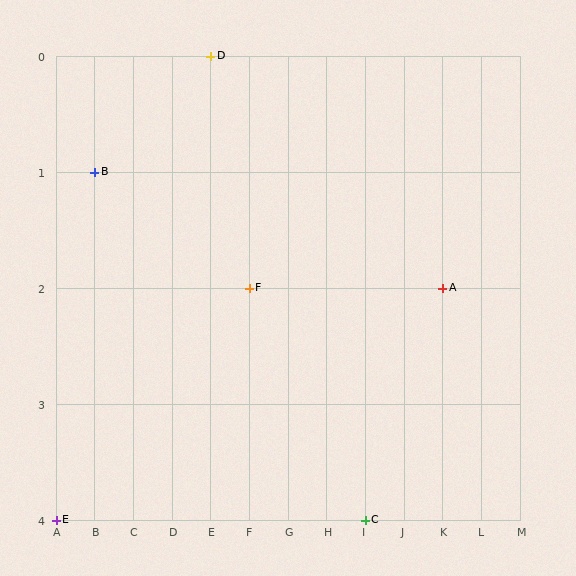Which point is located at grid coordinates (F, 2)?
Point F is at (F, 2).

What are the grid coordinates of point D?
Point D is at grid coordinates (E, 0).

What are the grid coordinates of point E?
Point E is at grid coordinates (A, 4).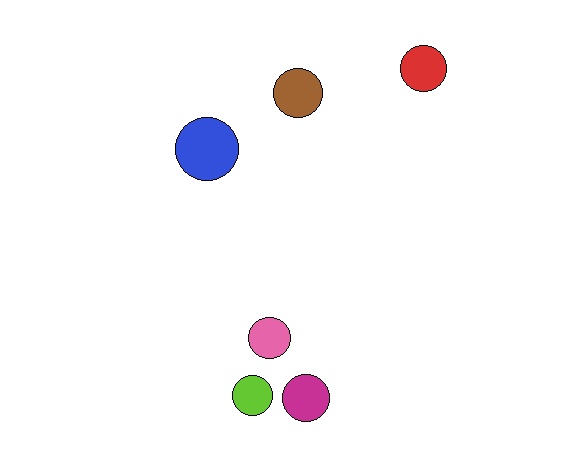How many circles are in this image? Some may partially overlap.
There are 6 circles.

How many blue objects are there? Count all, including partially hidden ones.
There is 1 blue object.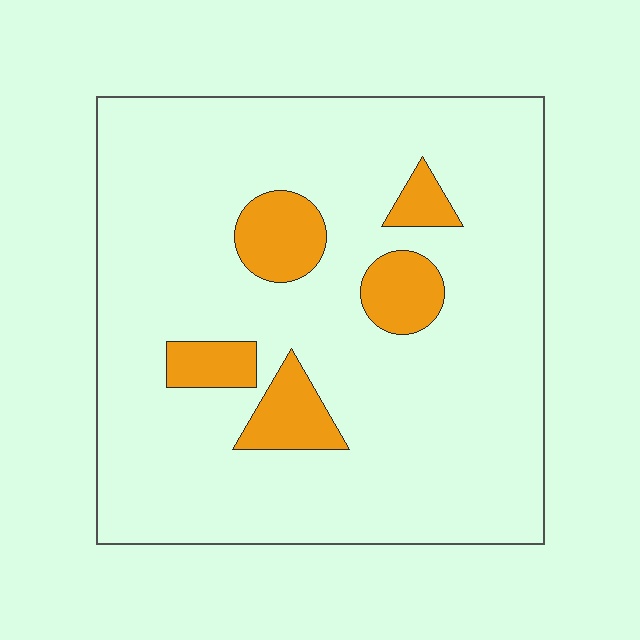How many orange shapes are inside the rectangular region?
5.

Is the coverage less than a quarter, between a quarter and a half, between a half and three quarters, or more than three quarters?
Less than a quarter.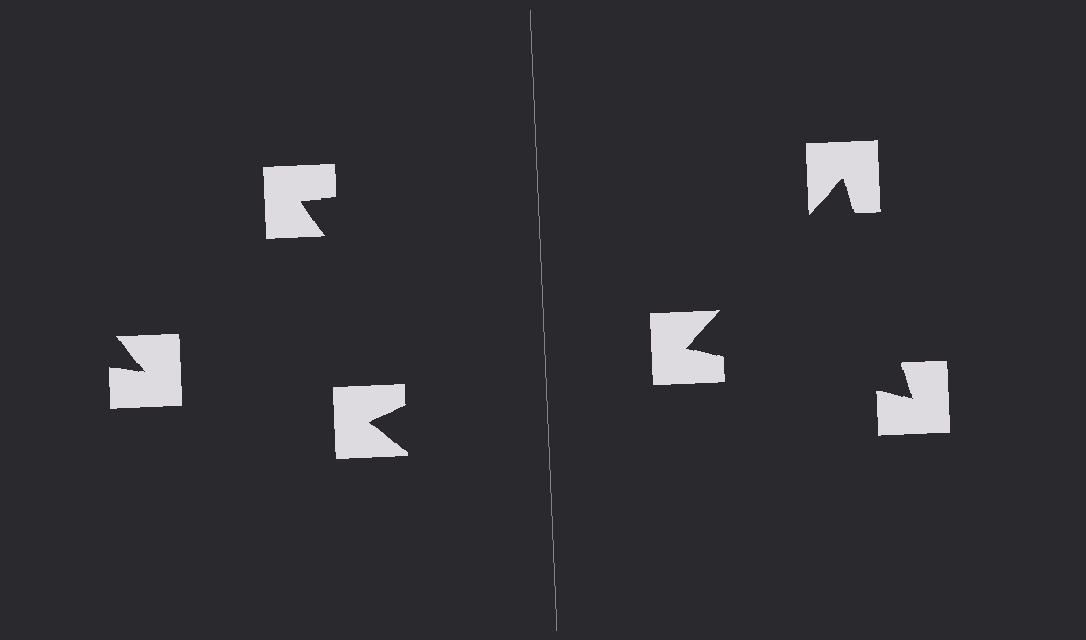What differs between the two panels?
The notched squares are positioned identically on both sides; only the wedge orientations differ. On the right they align to a triangle; on the left they are misaligned.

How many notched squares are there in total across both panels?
6 — 3 on each side.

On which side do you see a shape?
An illusory triangle appears on the right side. On the left side the wedge cuts are rotated, so no coherent shape forms.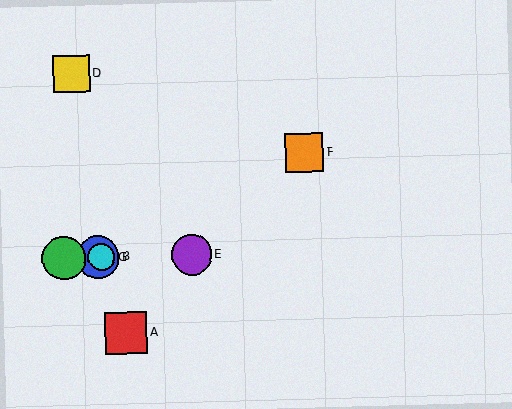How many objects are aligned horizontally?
4 objects (B, C, E, G) are aligned horizontally.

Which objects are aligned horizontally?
Objects B, C, E, G are aligned horizontally.